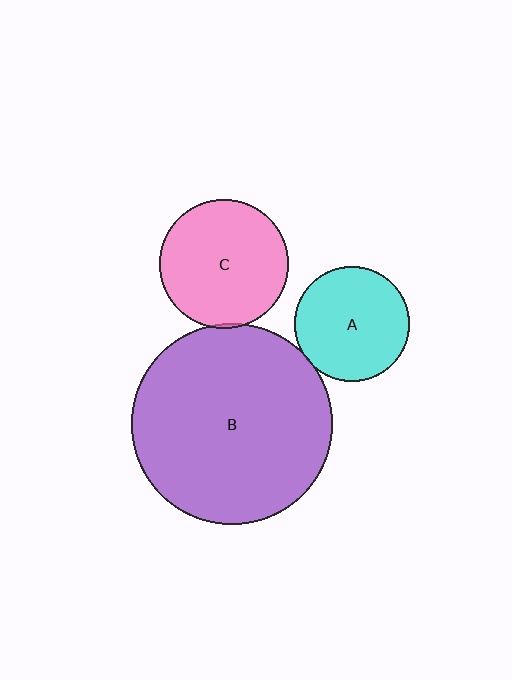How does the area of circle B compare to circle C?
Approximately 2.4 times.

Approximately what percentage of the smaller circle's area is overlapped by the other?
Approximately 5%.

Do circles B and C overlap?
Yes.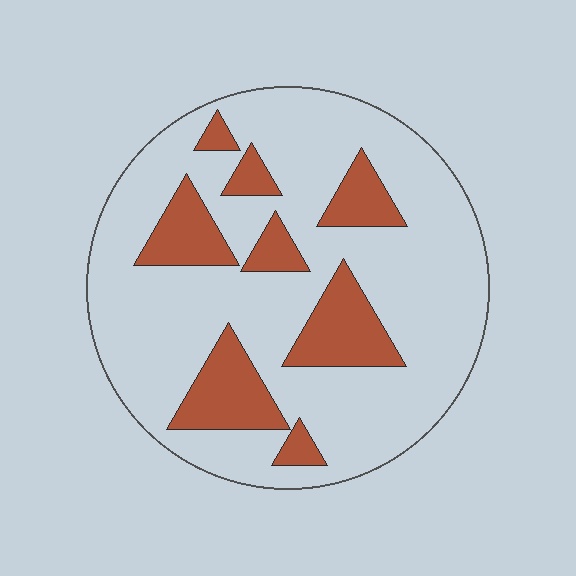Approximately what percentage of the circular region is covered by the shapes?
Approximately 25%.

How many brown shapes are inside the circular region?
8.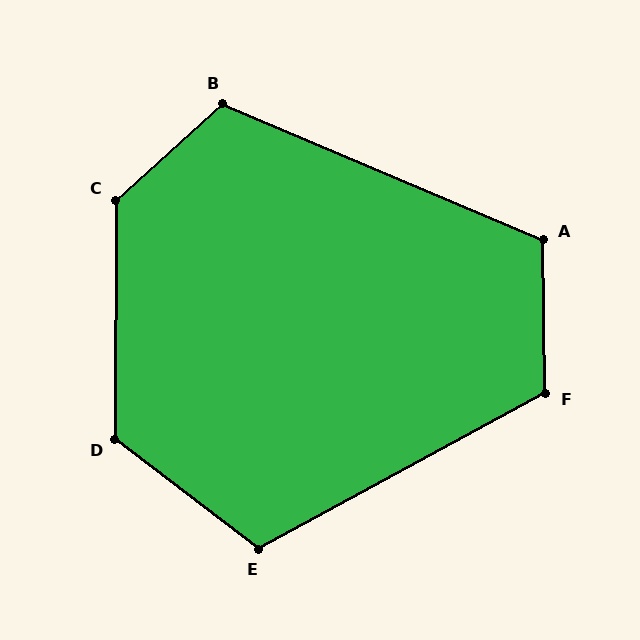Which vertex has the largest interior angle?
C, at approximately 132 degrees.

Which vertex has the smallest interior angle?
A, at approximately 114 degrees.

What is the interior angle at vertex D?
Approximately 127 degrees (obtuse).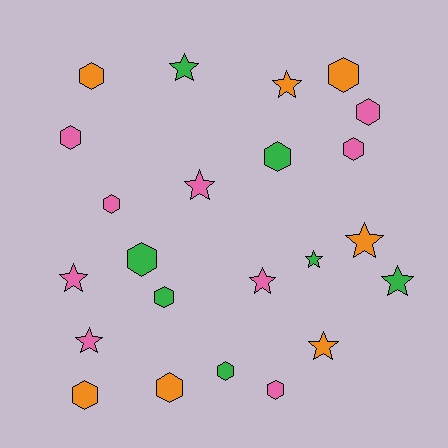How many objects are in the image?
There are 23 objects.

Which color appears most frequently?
Pink, with 9 objects.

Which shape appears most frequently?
Hexagon, with 13 objects.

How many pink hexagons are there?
There are 5 pink hexagons.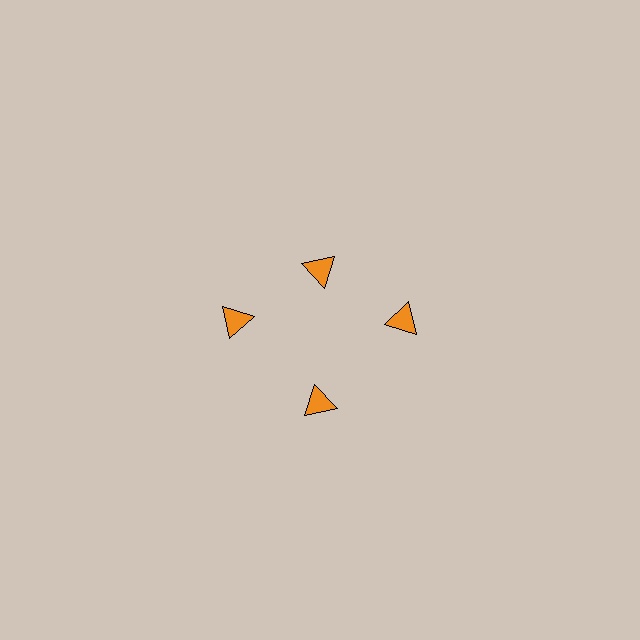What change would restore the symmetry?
The symmetry would be restored by moving it outward, back onto the ring so that all 4 triangles sit at equal angles and equal distance from the center.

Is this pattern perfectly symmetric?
No. The 4 orange triangles are arranged in a ring, but one element near the 12 o'clock position is pulled inward toward the center, breaking the 4-fold rotational symmetry.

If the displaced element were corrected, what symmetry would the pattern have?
It would have 4-fold rotational symmetry — the pattern would map onto itself every 90 degrees.